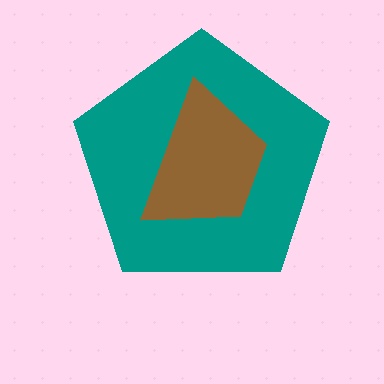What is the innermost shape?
The brown trapezoid.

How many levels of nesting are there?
2.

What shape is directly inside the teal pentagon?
The brown trapezoid.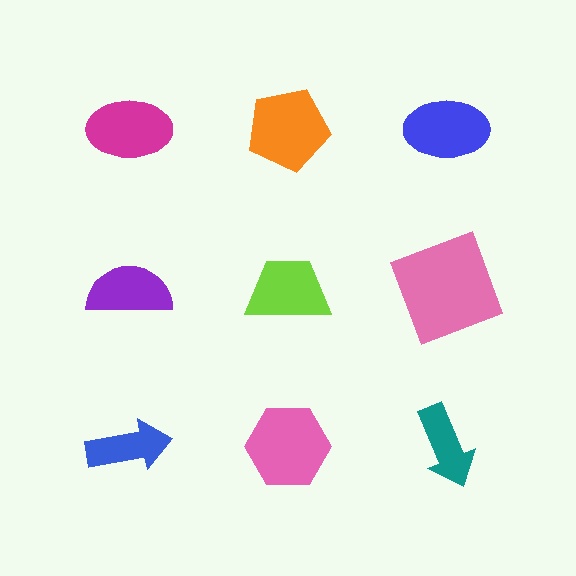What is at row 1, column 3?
A blue ellipse.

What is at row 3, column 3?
A teal arrow.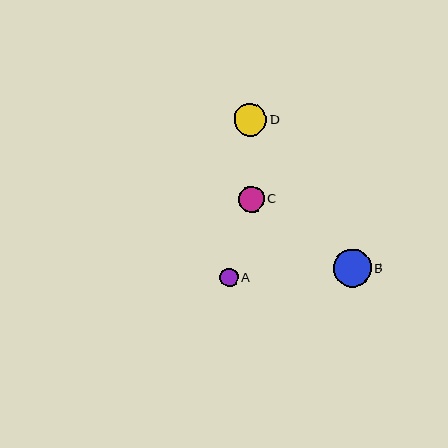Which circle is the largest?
Circle B is the largest with a size of approximately 37 pixels.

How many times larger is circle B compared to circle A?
Circle B is approximately 2.0 times the size of circle A.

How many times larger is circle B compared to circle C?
Circle B is approximately 1.4 times the size of circle C.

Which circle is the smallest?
Circle A is the smallest with a size of approximately 19 pixels.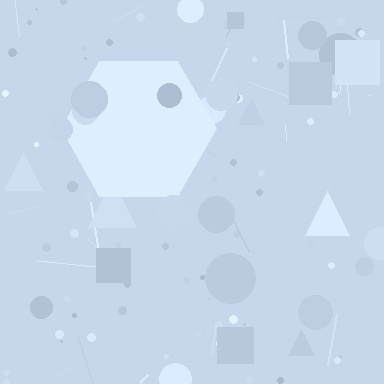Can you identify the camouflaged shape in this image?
The camouflaged shape is a hexagon.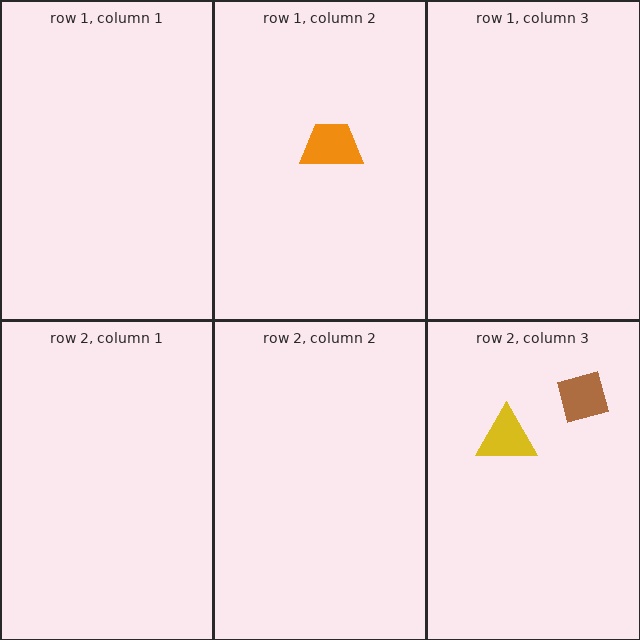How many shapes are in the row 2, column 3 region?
2.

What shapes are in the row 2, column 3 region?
The yellow triangle, the brown diamond.